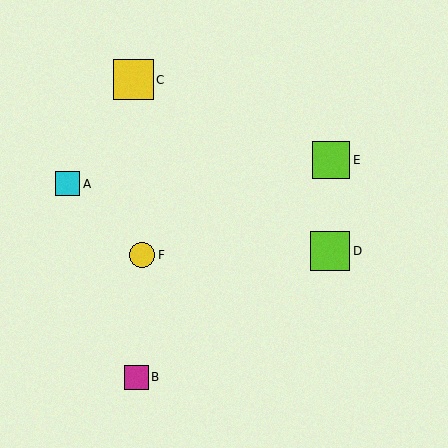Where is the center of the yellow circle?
The center of the yellow circle is at (142, 255).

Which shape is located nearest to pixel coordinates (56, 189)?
The cyan square (labeled A) at (68, 184) is nearest to that location.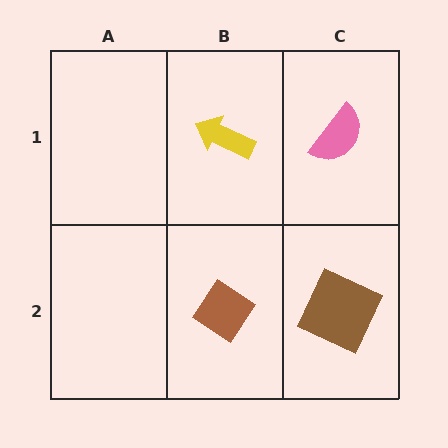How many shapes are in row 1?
2 shapes.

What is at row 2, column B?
A brown diamond.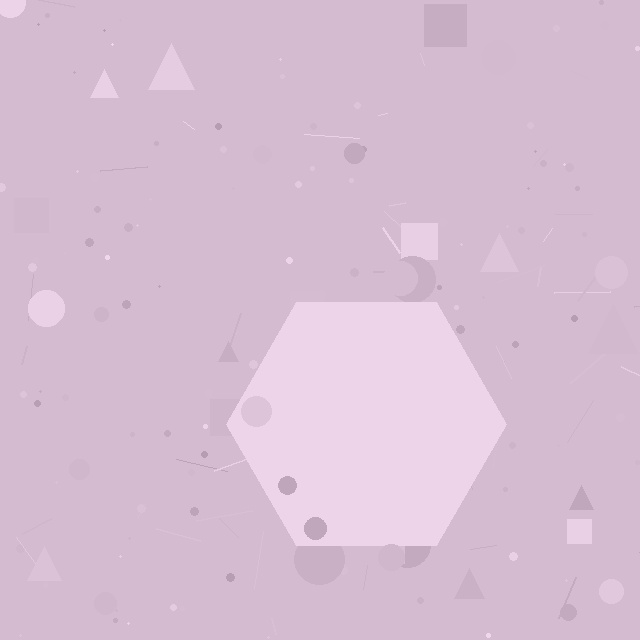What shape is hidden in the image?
A hexagon is hidden in the image.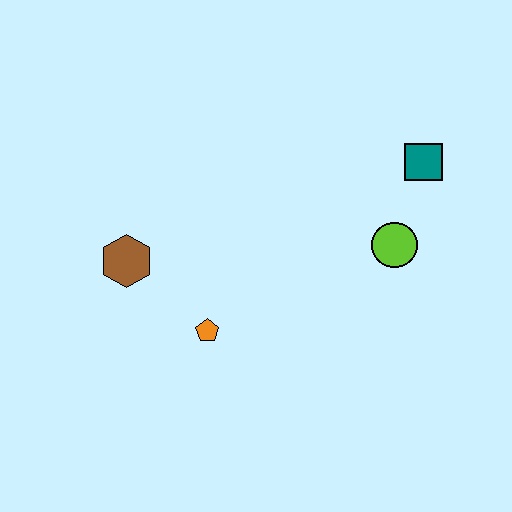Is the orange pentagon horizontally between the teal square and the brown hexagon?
Yes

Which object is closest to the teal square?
The lime circle is closest to the teal square.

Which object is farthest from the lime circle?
The brown hexagon is farthest from the lime circle.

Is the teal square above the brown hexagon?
Yes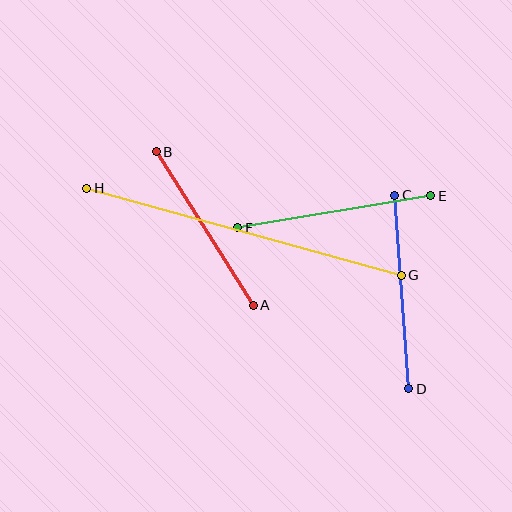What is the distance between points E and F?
The distance is approximately 196 pixels.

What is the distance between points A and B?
The distance is approximately 182 pixels.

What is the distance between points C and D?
The distance is approximately 194 pixels.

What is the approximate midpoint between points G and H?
The midpoint is at approximately (244, 232) pixels.